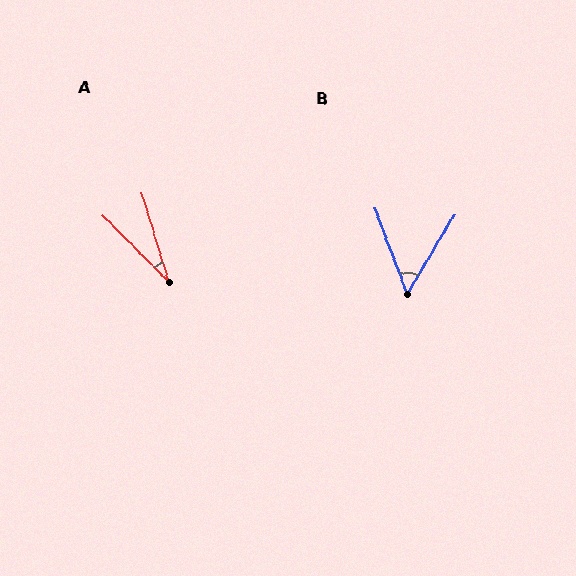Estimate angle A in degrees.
Approximately 28 degrees.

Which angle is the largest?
B, at approximately 51 degrees.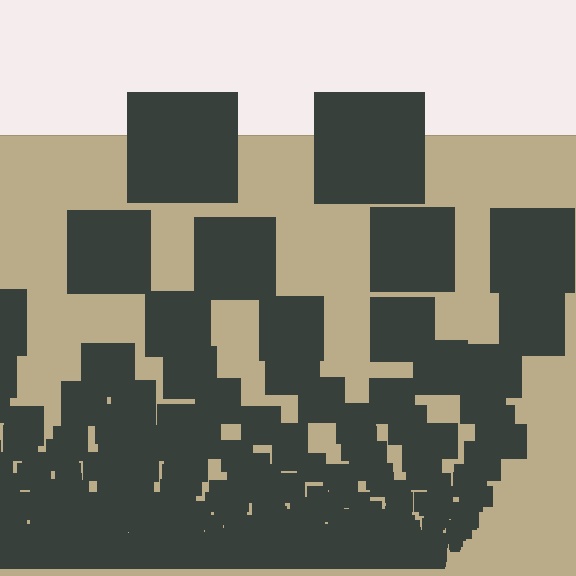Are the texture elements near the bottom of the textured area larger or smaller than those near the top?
Smaller. The gradient is inverted — elements near the bottom are smaller and denser.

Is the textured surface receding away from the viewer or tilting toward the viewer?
The surface appears to tilt toward the viewer. Texture elements get larger and sparser toward the top.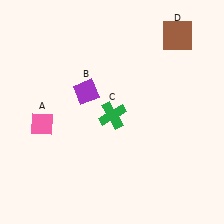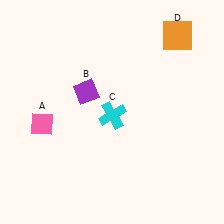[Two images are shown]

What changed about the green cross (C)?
In Image 1, C is green. In Image 2, it changed to cyan.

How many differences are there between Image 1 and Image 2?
There are 2 differences between the two images.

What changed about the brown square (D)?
In Image 1, D is brown. In Image 2, it changed to orange.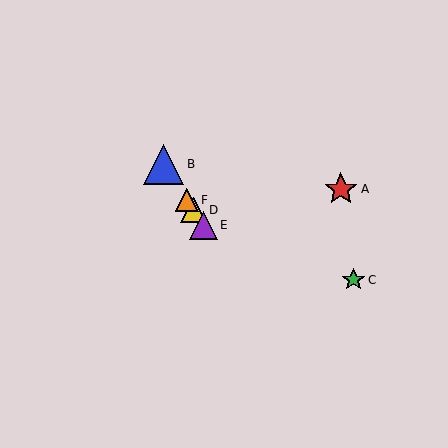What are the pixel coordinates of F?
Object F is at (187, 200).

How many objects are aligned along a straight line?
4 objects (B, D, E, F) are aligned along a straight line.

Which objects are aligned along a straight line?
Objects B, D, E, F are aligned along a straight line.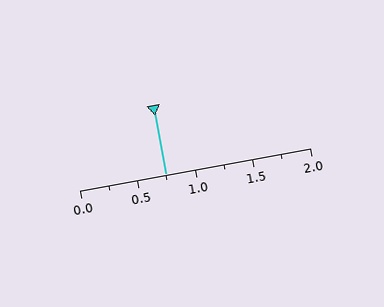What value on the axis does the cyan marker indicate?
The marker indicates approximately 0.75.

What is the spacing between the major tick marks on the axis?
The major ticks are spaced 0.5 apart.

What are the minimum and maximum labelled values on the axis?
The axis runs from 0.0 to 2.0.